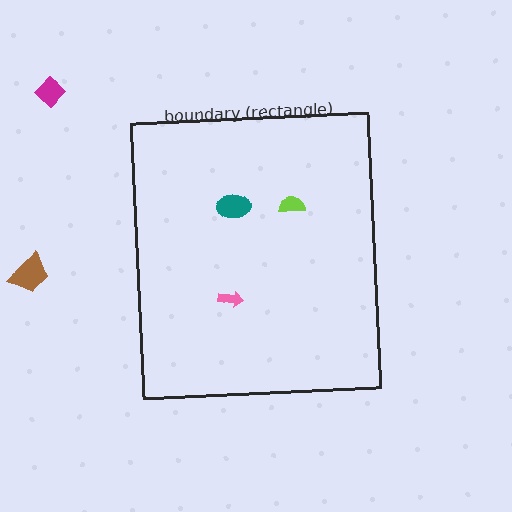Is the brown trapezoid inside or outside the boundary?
Outside.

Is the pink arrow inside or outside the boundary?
Inside.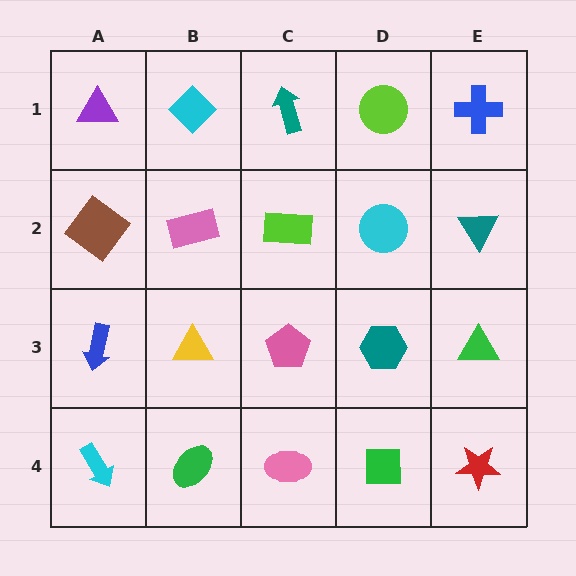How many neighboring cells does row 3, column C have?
4.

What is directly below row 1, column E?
A teal triangle.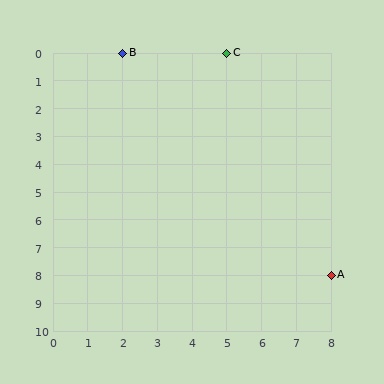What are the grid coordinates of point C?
Point C is at grid coordinates (5, 0).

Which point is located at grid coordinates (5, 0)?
Point C is at (5, 0).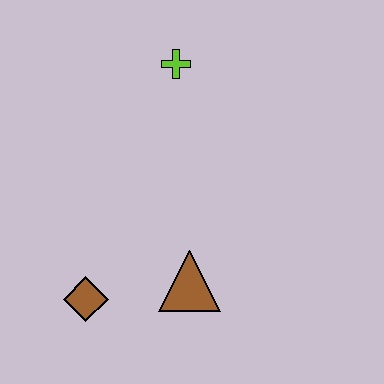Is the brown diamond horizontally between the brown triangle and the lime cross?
No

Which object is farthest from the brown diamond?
The lime cross is farthest from the brown diamond.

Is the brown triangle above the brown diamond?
Yes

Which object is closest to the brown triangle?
The brown diamond is closest to the brown triangle.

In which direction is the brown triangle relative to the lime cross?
The brown triangle is below the lime cross.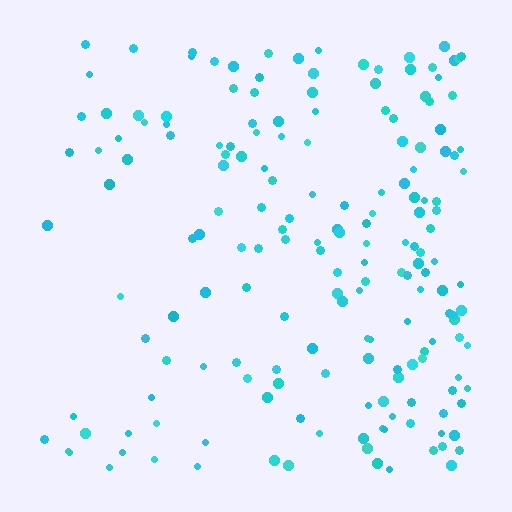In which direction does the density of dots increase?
From left to right, with the right side densest.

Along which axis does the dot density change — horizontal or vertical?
Horizontal.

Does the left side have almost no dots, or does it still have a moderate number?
Still a moderate number, just noticeably fewer than the right.